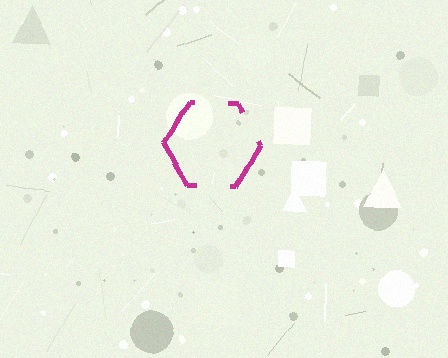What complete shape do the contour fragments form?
The contour fragments form a hexagon.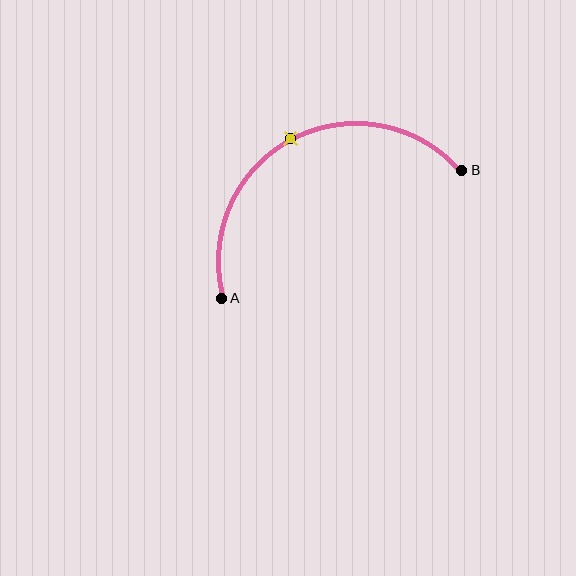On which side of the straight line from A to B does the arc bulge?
The arc bulges above the straight line connecting A and B.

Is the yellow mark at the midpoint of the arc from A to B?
Yes. The yellow mark lies on the arc at equal arc-length from both A and B — it is the arc midpoint.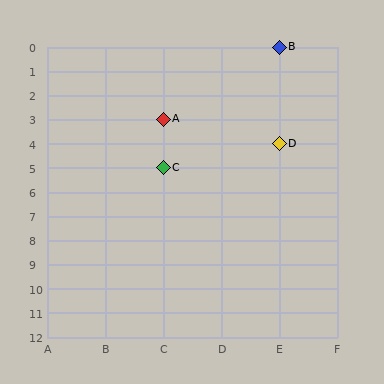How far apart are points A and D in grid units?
Points A and D are 2 columns and 1 row apart (about 2.2 grid units diagonally).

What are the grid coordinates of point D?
Point D is at grid coordinates (E, 4).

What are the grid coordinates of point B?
Point B is at grid coordinates (E, 0).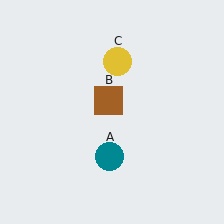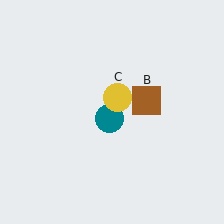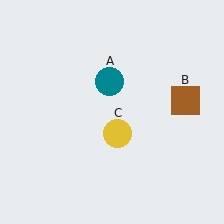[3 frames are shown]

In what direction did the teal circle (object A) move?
The teal circle (object A) moved up.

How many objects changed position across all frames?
3 objects changed position: teal circle (object A), brown square (object B), yellow circle (object C).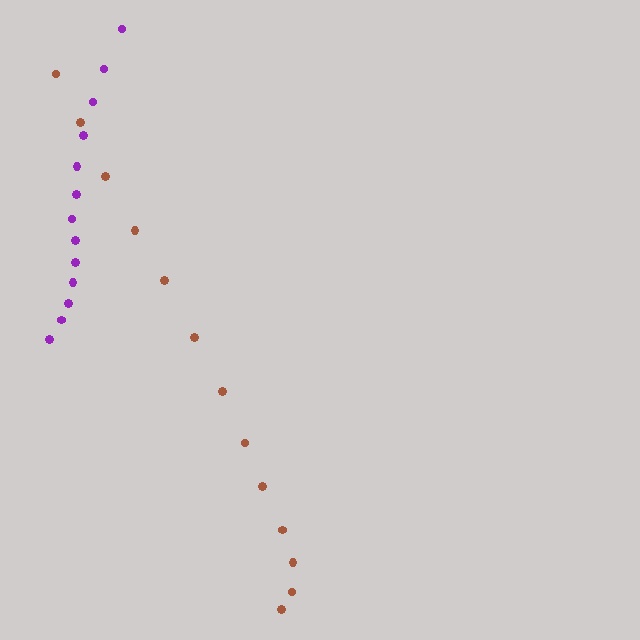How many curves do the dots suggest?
There are 2 distinct paths.